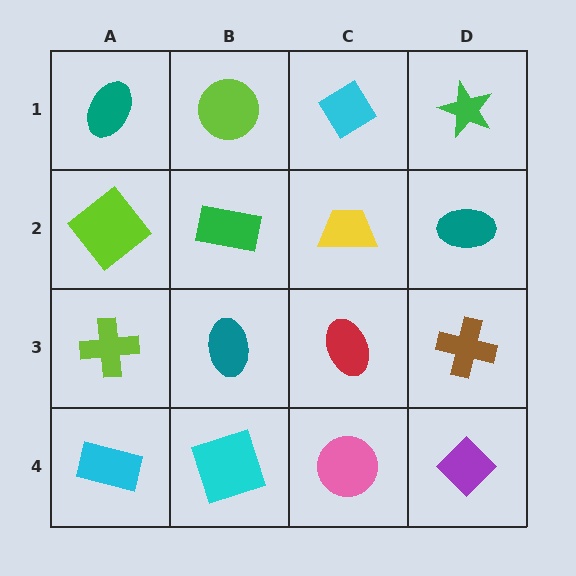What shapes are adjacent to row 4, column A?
A lime cross (row 3, column A), a cyan square (row 4, column B).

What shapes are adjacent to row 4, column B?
A teal ellipse (row 3, column B), a cyan rectangle (row 4, column A), a pink circle (row 4, column C).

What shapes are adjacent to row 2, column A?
A teal ellipse (row 1, column A), a lime cross (row 3, column A), a green rectangle (row 2, column B).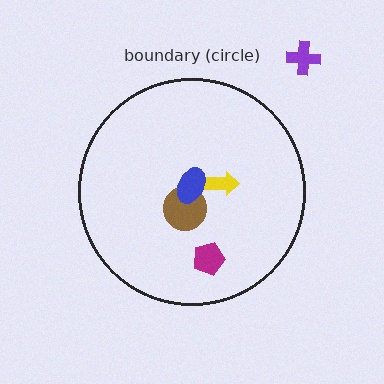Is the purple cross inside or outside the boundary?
Outside.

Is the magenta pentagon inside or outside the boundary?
Inside.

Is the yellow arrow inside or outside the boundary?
Inside.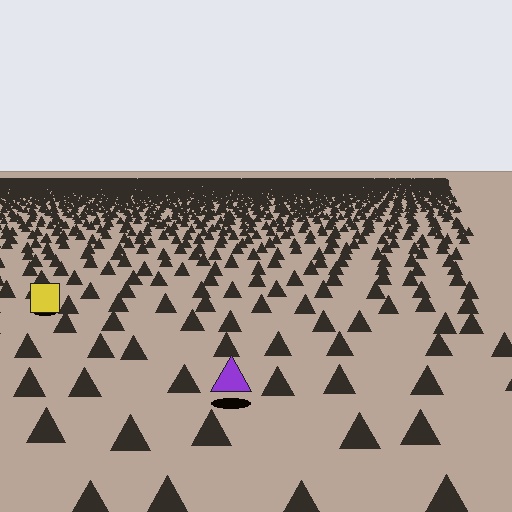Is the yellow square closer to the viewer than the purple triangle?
No. The purple triangle is closer — you can tell from the texture gradient: the ground texture is coarser near it.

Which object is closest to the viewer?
The purple triangle is closest. The texture marks near it are larger and more spread out.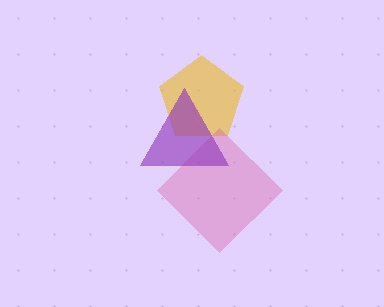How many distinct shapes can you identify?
There are 3 distinct shapes: a yellow pentagon, a pink diamond, a purple triangle.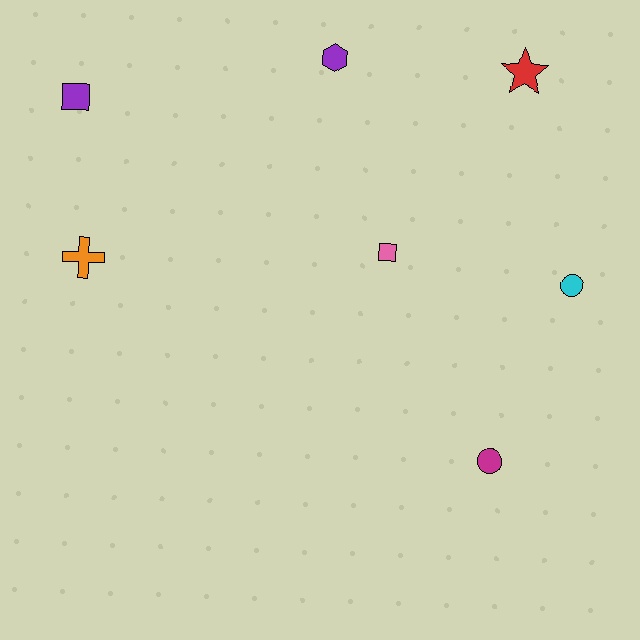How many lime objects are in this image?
There are no lime objects.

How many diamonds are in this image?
There are no diamonds.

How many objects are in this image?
There are 7 objects.